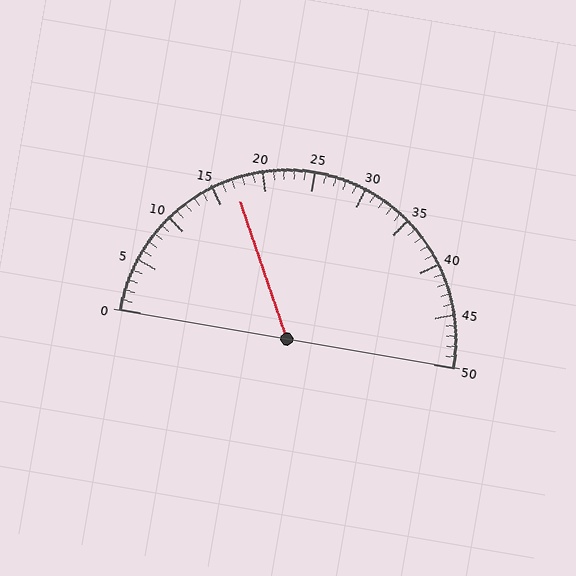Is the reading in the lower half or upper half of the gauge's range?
The reading is in the lower half of the range (0 to 50).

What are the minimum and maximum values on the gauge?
The gauge ranges from 0 to 50.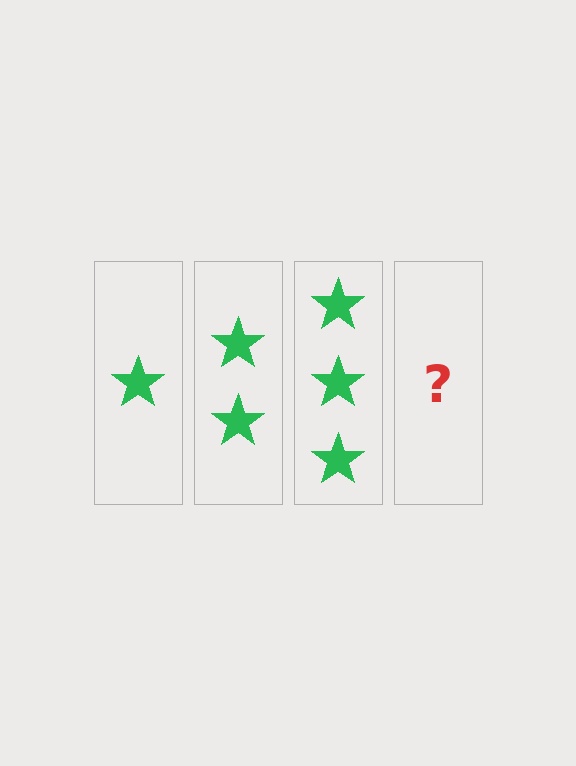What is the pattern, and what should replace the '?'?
The pattern is that each step adds one more star. The '?' should be 4 stars.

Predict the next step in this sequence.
The next step is 4 stars.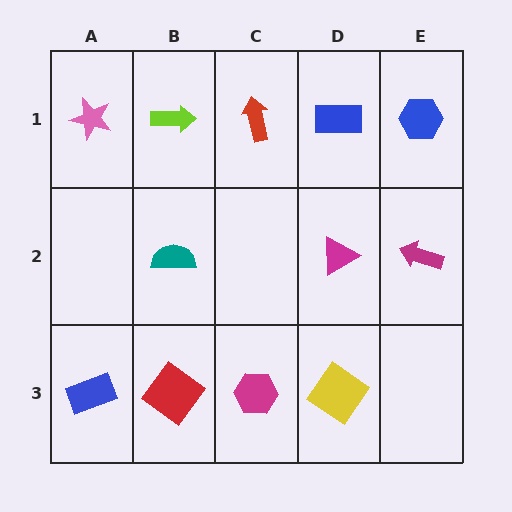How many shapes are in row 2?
3 shapes.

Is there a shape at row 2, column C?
No, that cell is empty.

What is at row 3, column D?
A yellow diamond.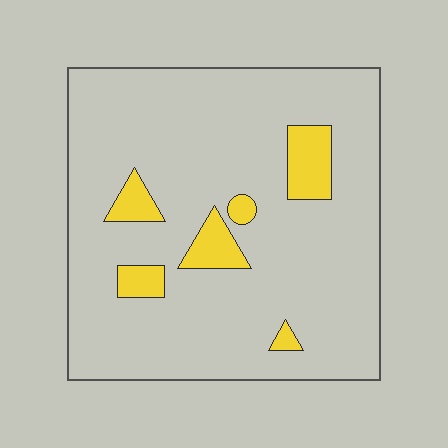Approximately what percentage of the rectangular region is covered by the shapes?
Approximately 10%.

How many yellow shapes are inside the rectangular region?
6.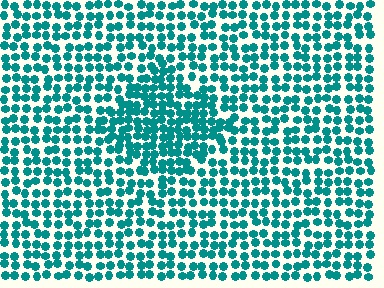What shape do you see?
I see a diamond.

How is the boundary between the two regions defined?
The boundary is defined by a change in element density (approximately 1.6x ratio). All elements are the same color, size, and shape.